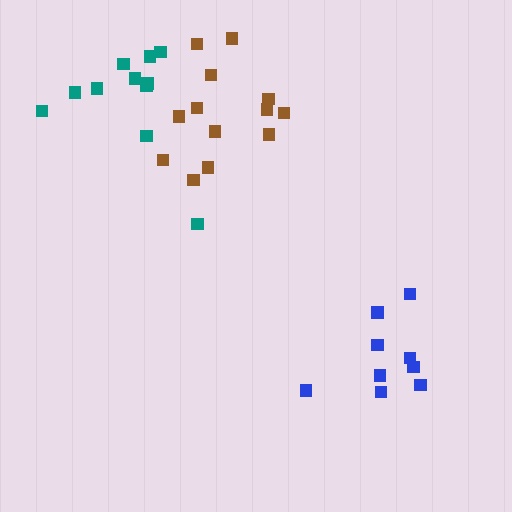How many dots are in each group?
Group 1: 9 dots, Group 2: 13 dots, Group 3: 11 dots (33 total).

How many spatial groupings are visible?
There are 3 spatial groupings.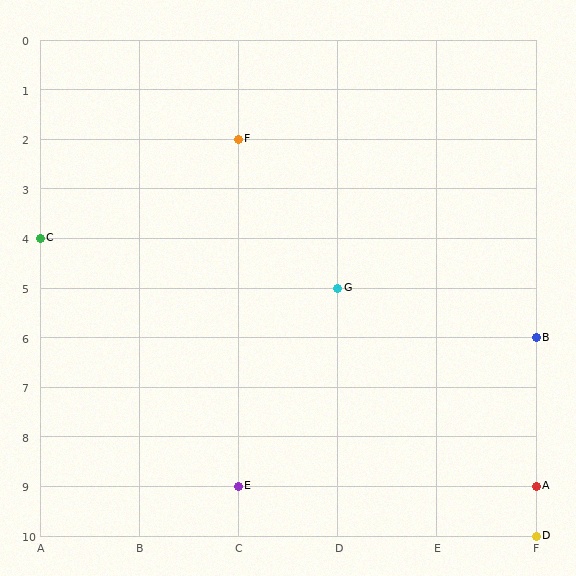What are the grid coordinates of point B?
Point B is at grid coordinates (F, 6).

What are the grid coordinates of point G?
Point G is at grid coordinates (D, 5).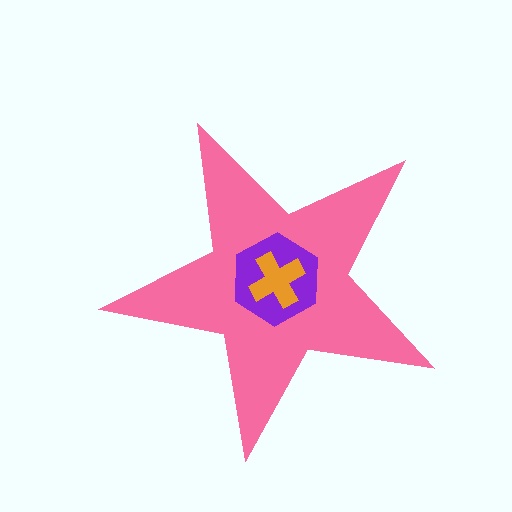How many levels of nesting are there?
3.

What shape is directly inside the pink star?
The purple hexagon.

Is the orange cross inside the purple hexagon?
Yes.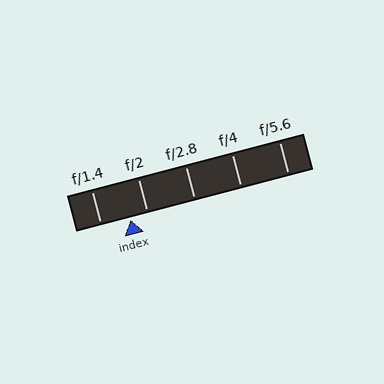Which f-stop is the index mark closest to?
The index mark is closest to f/2.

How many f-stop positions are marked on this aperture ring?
There are 5 f-stop positions marked.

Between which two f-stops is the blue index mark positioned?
The index mark is between f/1.4 and f/2.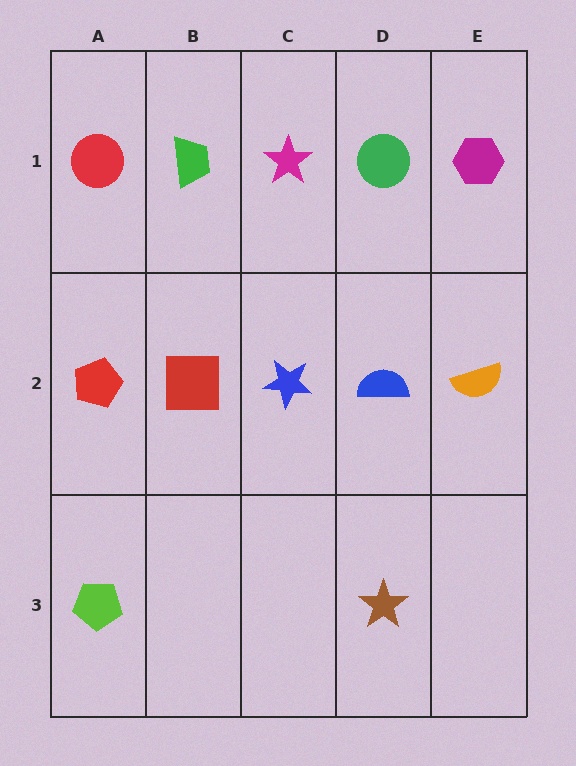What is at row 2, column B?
A red square.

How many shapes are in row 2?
5 shapes.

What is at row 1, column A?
A red circle.